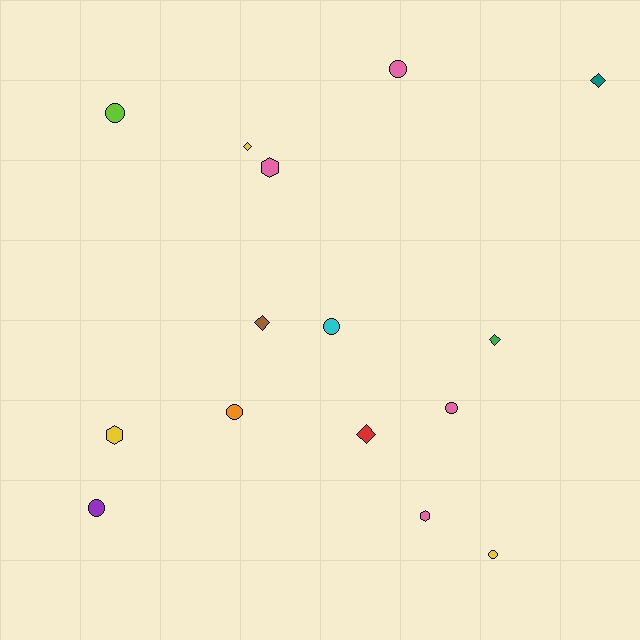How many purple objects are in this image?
There is 1 purple object.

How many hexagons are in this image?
There are 3 hexagons.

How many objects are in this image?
There are 15 objects.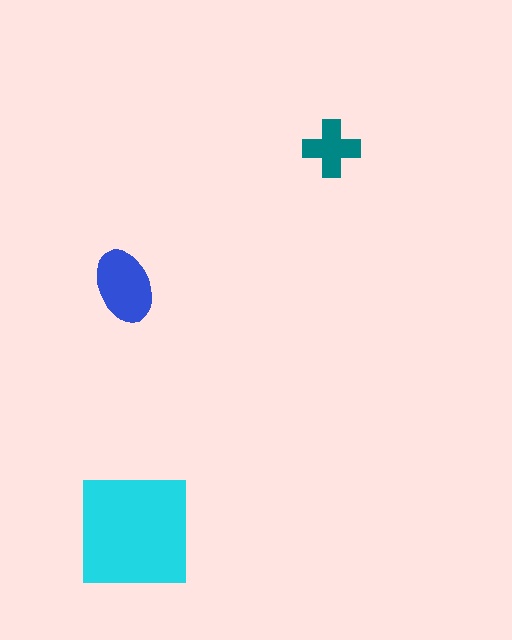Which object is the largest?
The cyan square.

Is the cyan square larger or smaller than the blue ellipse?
Larger.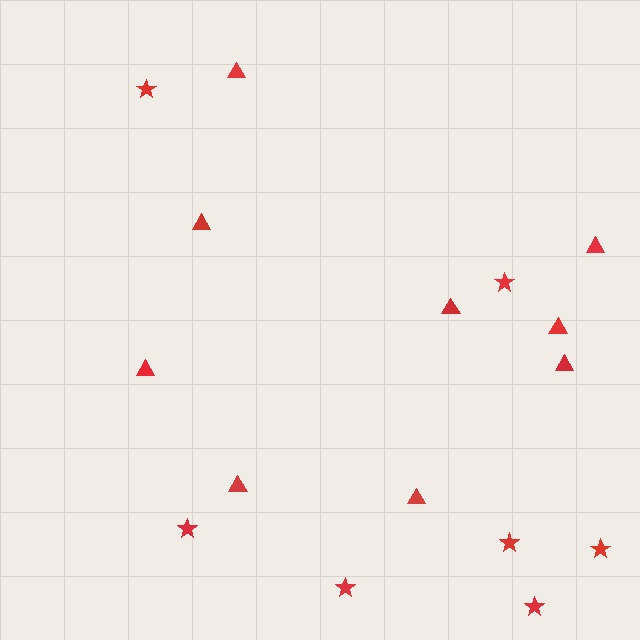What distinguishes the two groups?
There are 2 groups: one group of stars (7) and one group of triangles (9).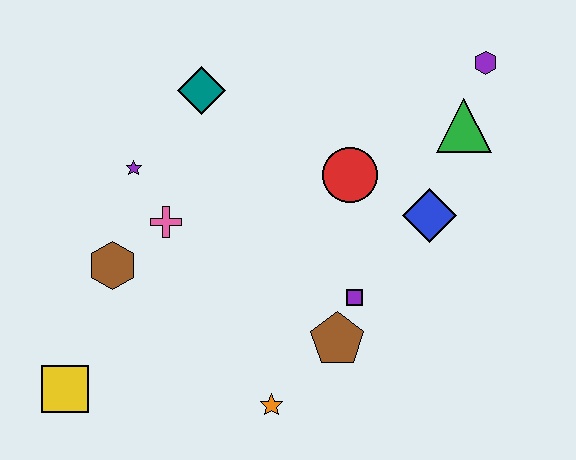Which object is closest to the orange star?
The brown pentagon is closest to the orange star.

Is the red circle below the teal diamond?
Yes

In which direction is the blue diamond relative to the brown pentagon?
The blue diamond is above the brown pentagon.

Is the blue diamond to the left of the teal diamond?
No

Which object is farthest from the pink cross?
The purple hexagon is farthest from the pink cross.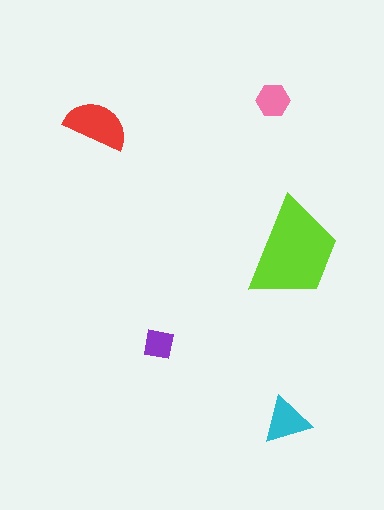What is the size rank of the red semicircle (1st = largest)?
2nd.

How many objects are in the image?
There are 5 objects in the image.